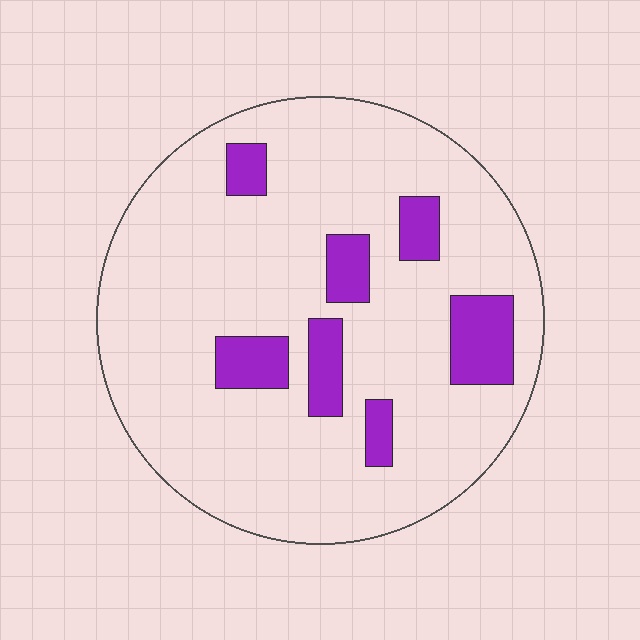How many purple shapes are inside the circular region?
7.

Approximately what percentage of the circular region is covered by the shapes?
Approximately 15%.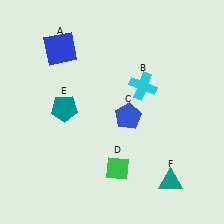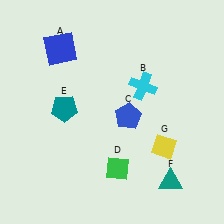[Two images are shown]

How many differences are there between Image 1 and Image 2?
There is 1 difference between the two images.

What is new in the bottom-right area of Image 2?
A yellow diamond (G) was added in the bottom-right area of Image 2.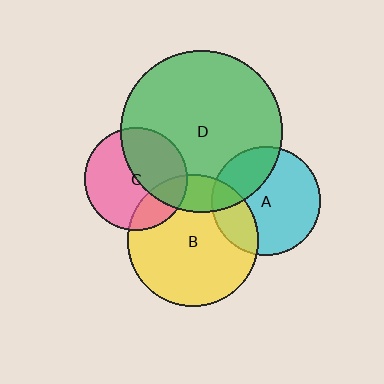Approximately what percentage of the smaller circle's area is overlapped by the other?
Approximately 30%.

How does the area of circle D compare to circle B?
Approximately 1.5 times.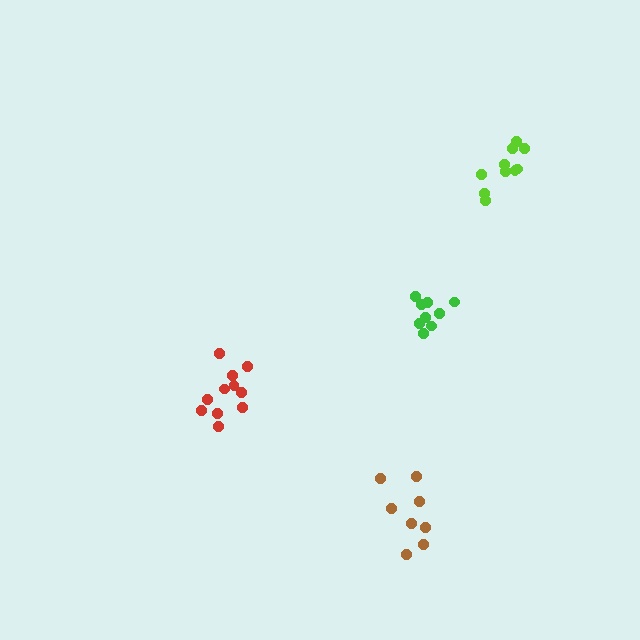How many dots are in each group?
Group 1: 9 dots, Group 2: 10 dots, Group 3: 11 dots, Group 4: 8 dots (38 total).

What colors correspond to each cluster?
The clusters are colored: green, lime, red, brown.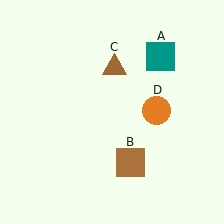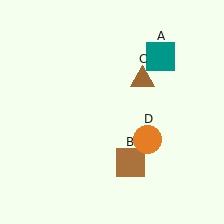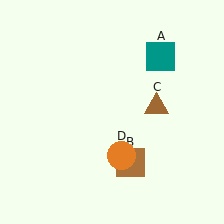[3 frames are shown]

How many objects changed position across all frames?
2 objects changed position: brown triangle (object C), orange circle (object D).